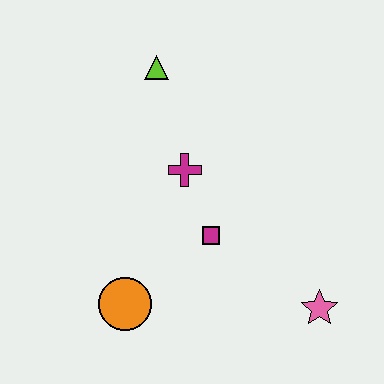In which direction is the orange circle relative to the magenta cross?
The orange circle is below the magenta cross.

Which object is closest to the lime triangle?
The magenta cross is closest to the lime triangle.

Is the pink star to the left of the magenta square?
No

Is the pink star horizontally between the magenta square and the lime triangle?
No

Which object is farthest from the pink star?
The lime triangle is farthest from the pink star.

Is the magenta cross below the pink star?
No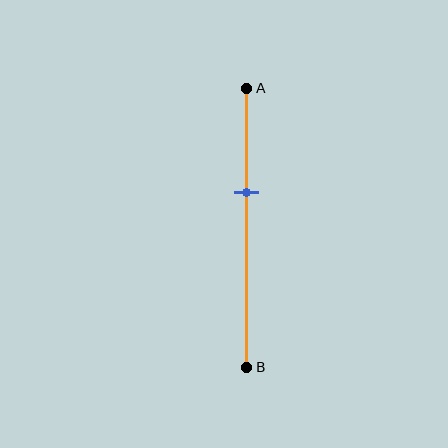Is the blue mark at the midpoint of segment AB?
No, the mark is at about 35% from A, not at the 50% midpoint.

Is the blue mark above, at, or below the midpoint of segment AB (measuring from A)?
The blue mark is above the midpoint of segment AB.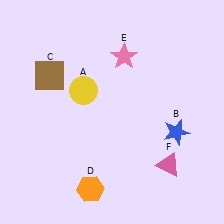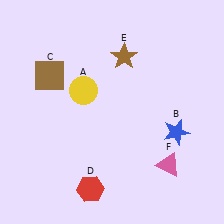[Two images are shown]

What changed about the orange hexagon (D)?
In Image 1, D is orange. In Image 2, it changed to red.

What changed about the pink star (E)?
In Image 1, E is pink. In Image 2, it changed to brown.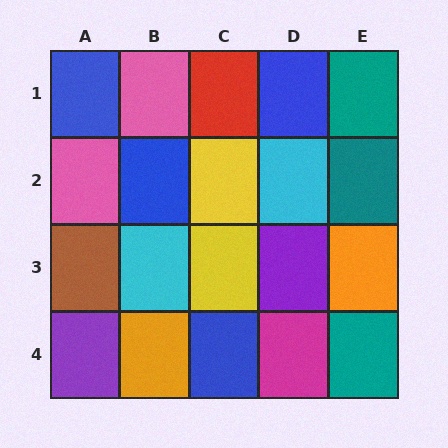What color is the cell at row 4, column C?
Blue.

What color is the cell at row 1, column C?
Red.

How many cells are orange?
2 cells are orange.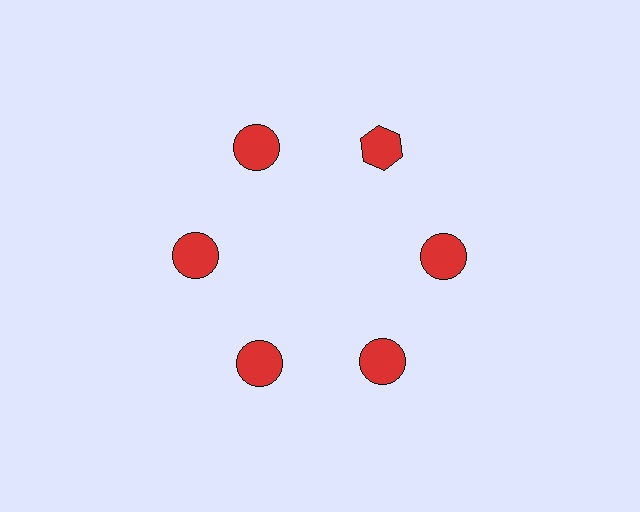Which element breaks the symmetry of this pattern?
The red hexagon at roughly the 1 o'clock position breaks the symmetry. All other shapes are red circles.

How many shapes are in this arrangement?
There are 6 shapes arranged in a ring pattern.